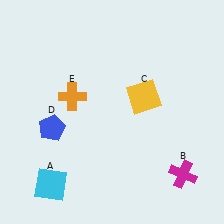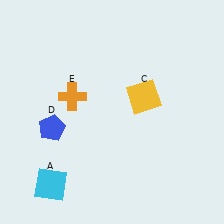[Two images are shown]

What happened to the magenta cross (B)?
The magenta cross (B) was removed in Image 2. It was in the bottom-right area of Image 1.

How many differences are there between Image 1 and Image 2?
There is 1 difference between the two images.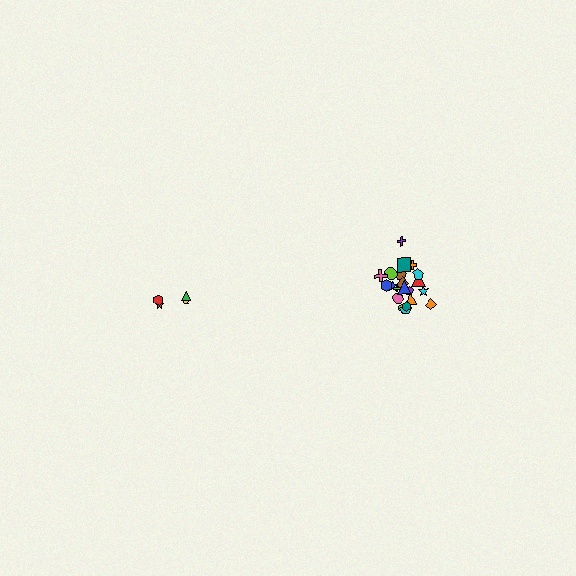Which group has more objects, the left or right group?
The right group.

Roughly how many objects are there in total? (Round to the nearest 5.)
Roughly 25 objects in total.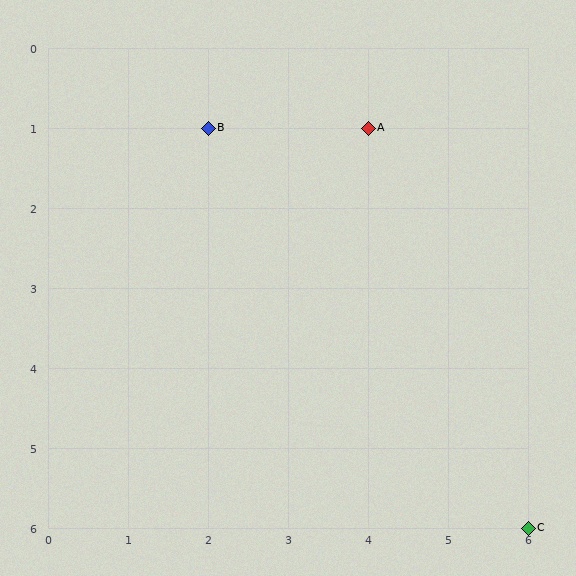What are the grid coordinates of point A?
Point A is at grid coordinates (4, 1).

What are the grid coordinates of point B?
Point B is at grid coordinates (2, 1).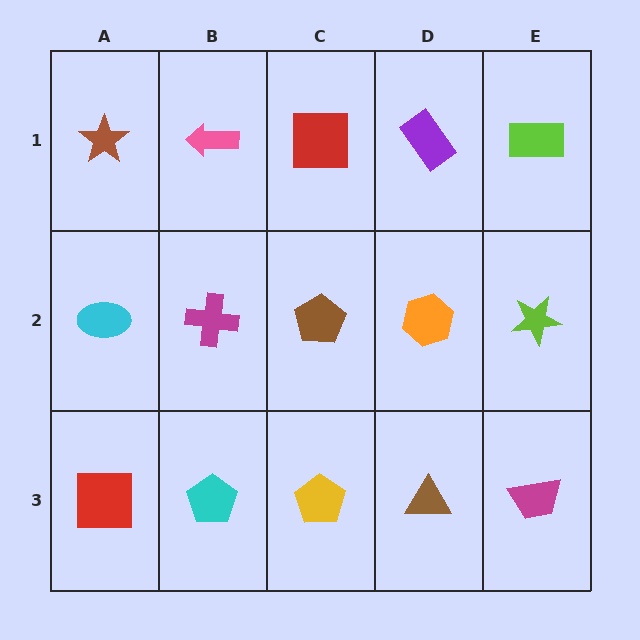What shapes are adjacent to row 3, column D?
An orange hexagon (row 2, column D), a yellow pentagon (row 3, column C), a magenta trapezoid (row 3, column E).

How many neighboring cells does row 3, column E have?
2.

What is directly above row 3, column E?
A lime star.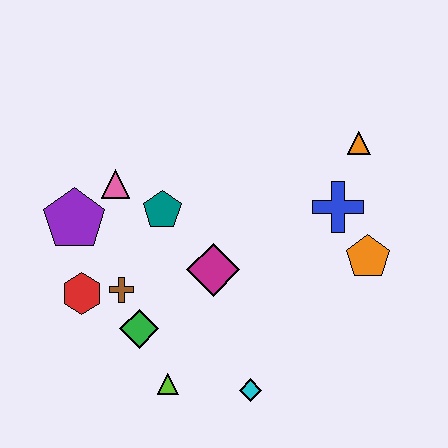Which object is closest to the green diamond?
The brown cross is closest to the green diamond.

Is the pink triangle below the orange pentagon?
No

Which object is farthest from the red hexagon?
The orange triangle is farthest from the red hexagon.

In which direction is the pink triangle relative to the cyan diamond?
The pink triangle is above the cyan diamond.